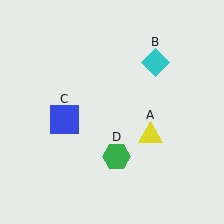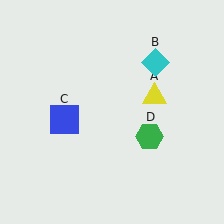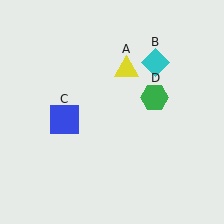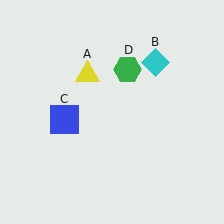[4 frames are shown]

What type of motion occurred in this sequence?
The yellow triangle (object A), green hexagon (object D) rotated counterclockwise around the center of the scene.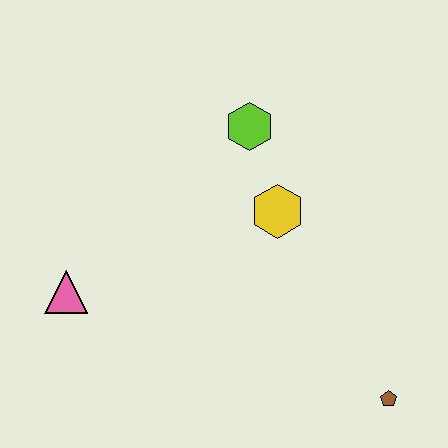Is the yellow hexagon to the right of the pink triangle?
Yes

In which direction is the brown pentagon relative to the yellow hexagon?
The brown pentagon is below the yellow hexagon.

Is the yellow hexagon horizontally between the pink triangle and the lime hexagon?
No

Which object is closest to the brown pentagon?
The yellow hexagon is closest to the brown pentagon.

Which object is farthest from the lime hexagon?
The brown pentagon is farthest from the lime hexagon.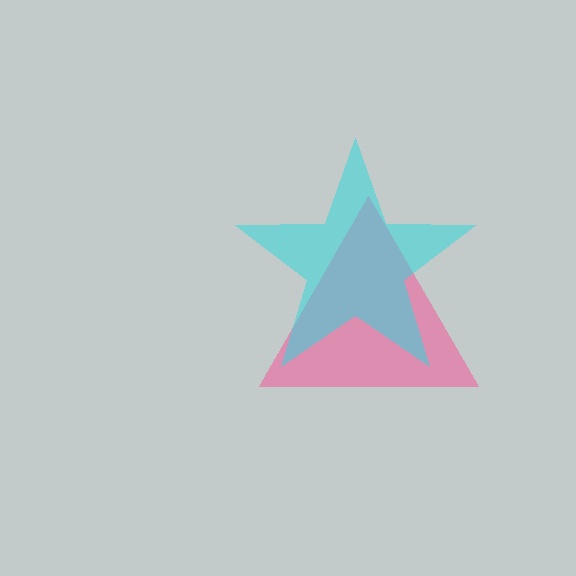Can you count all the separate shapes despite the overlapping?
Yes, there are 2 separate shapes.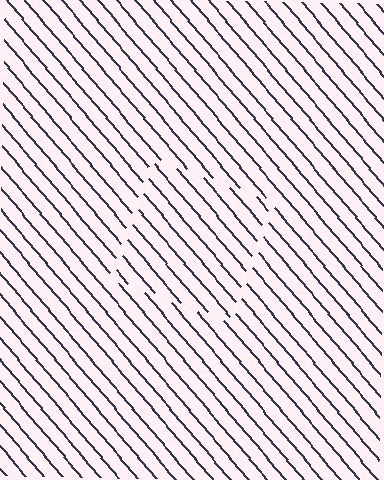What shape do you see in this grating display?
An illusory square. The interior of the shape contains the same grating, shifted by half a period — the contour is defined by the phase discontinuity where line-ends from the inner and outer gratings abut.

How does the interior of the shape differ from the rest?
The interior of the shape contains the same grating, shifted by half a period — the contour is defined by the phase discontinuity where line-ends from the inner and outer gratings abut.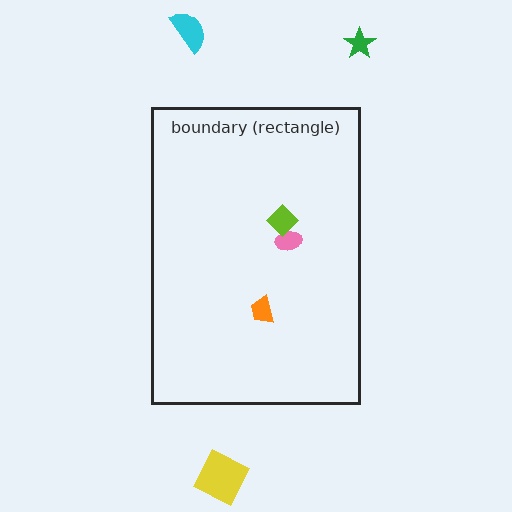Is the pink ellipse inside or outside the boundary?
Inside.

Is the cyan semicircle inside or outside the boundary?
Outside.